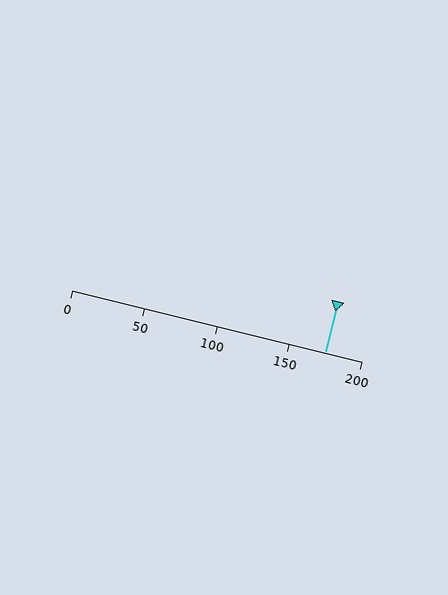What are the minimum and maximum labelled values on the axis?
The axis runs from 0 to 200.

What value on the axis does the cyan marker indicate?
The marker indicates approximately 175.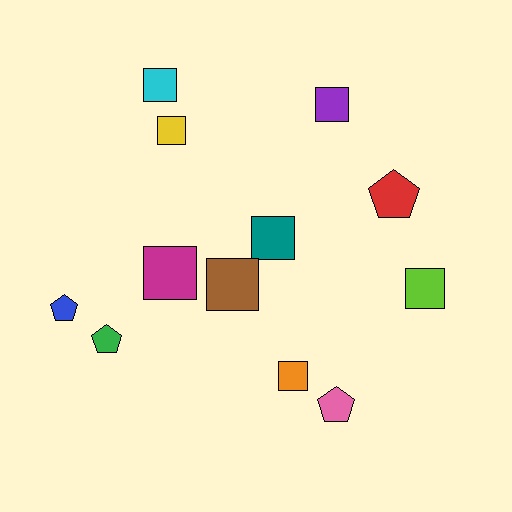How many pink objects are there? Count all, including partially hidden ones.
There is 1 pink object.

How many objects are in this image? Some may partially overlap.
There are 12 objects.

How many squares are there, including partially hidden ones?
There are 8 squares.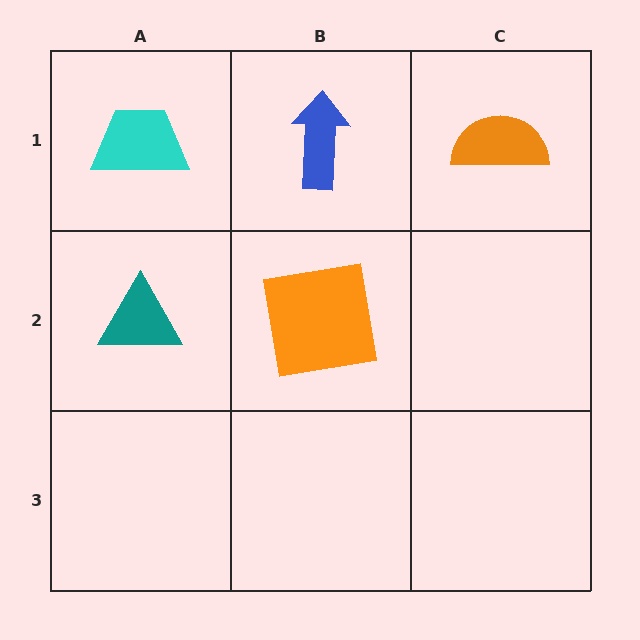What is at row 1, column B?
A blue arrow.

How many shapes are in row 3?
0 shapes.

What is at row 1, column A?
A cyan trapezoid.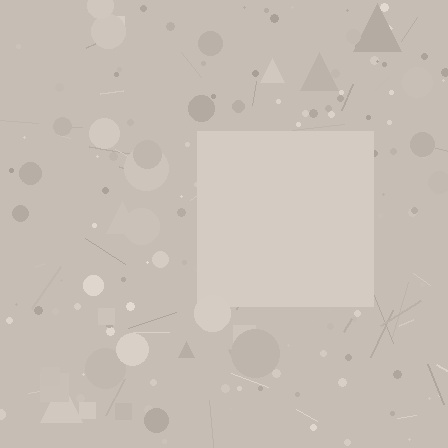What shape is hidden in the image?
A square is hidden in the image.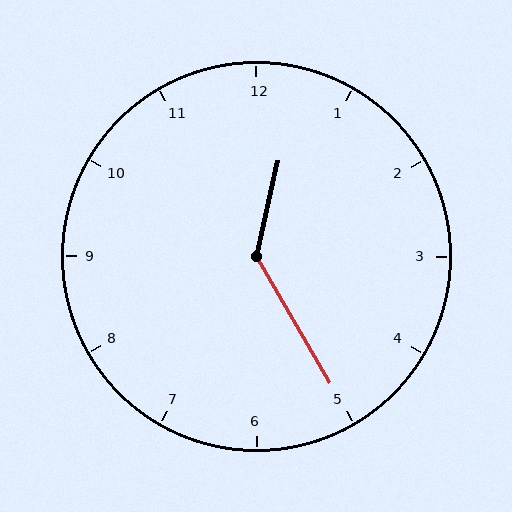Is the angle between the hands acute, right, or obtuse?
It is obtuse.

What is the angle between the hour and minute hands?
Approximately 138 degrees.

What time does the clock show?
12:25.